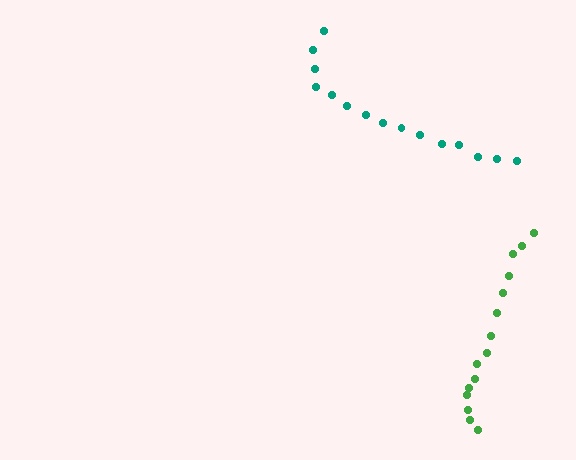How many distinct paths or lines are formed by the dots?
There are 2 distinct paths.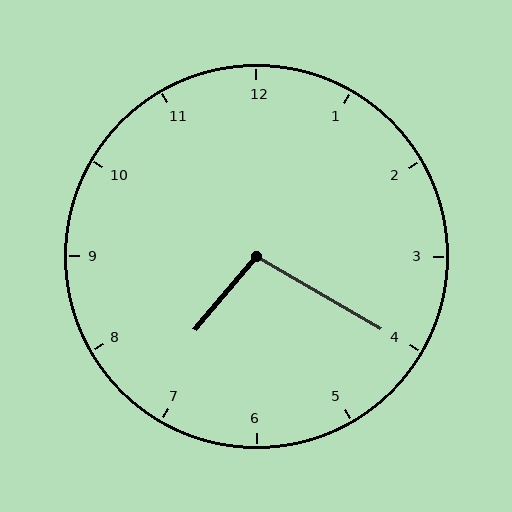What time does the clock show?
7:20.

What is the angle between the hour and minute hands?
Approximately 100 degrees.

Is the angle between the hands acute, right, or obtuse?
It is obtuse.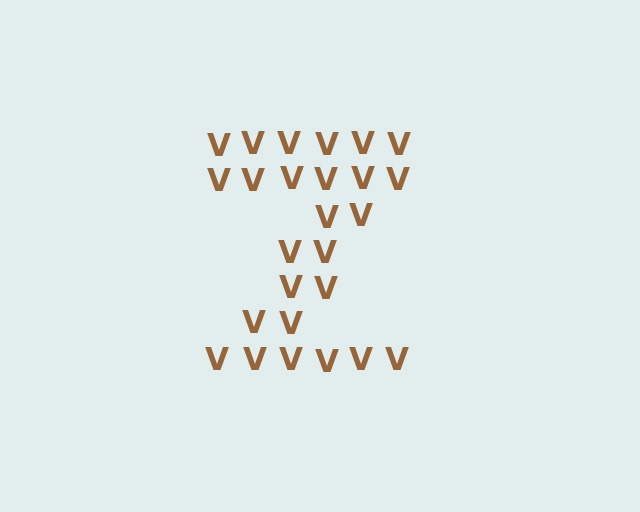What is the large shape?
The large shape is the letter Z.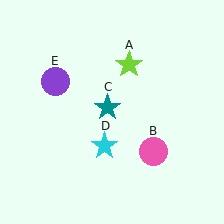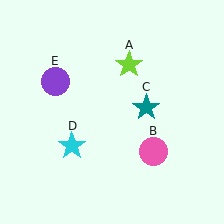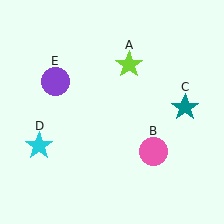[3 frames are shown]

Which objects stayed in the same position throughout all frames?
Lime star (object A) and pink circle (object B) and purple circle (object E) remained stationary.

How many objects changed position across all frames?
2 objects changed position: teal star (object C), cyan star (object D).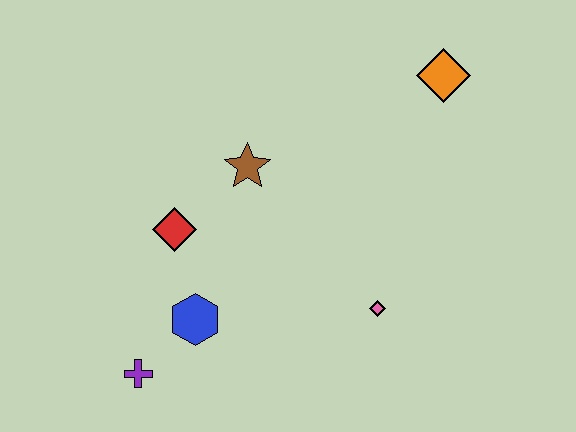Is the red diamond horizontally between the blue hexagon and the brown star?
No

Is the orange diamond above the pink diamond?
Yes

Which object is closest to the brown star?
The red diamond is closest to the brown star.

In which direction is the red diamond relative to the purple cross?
The red diamond is above the purple cross.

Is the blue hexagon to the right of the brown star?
No